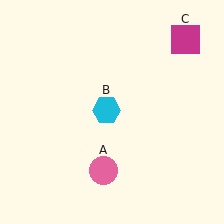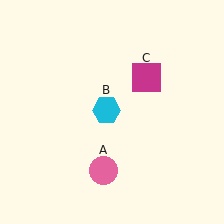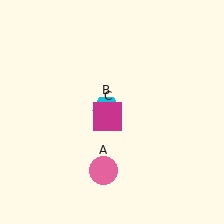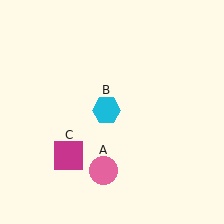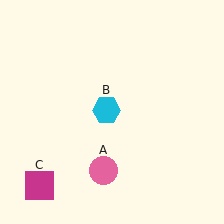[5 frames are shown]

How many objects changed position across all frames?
1 object changed position: magenta square (object C).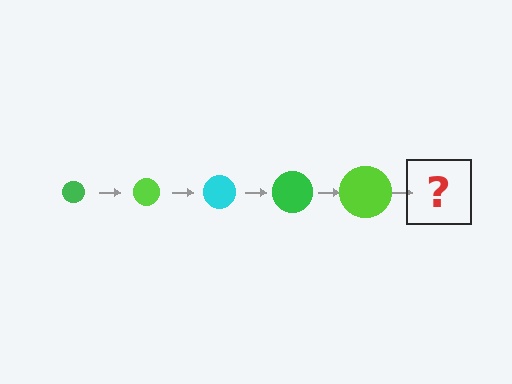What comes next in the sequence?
The next element should be a cyan circle, larger than the previous one.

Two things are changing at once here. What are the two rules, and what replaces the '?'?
The two rules are that the circle grows larger each step and the color cycles through green, lime, and cyan. The '?' should be a cyan circle, larger than the previous one.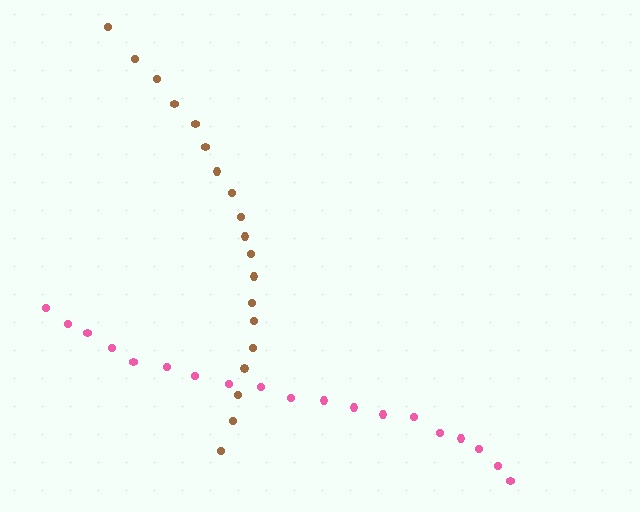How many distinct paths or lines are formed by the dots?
There are 2 distinct paths.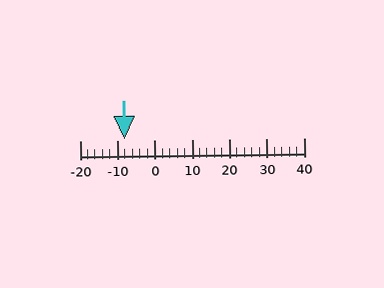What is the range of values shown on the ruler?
The ruler shows values from -20 to 40.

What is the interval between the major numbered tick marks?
The major tick marks are spaced 10 units apart.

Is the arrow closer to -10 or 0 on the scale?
The arrow is closer to -10.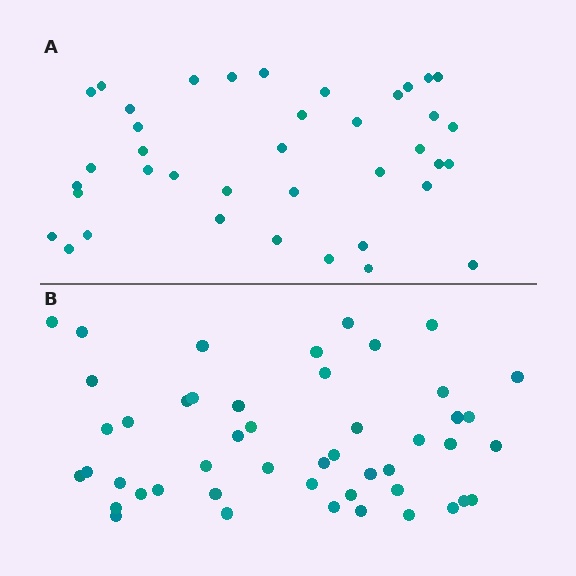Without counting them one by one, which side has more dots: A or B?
Region B (the bottom region) has more dots.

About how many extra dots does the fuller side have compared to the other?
Region B has roughly 8 or so more dots than region A.